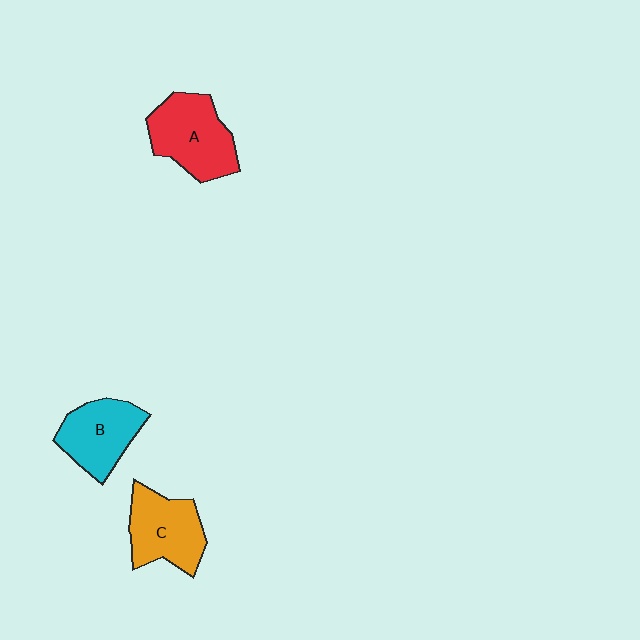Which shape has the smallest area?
Shape B (cyan).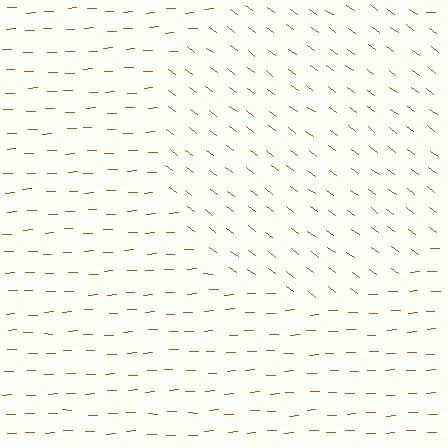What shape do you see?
I see a circle.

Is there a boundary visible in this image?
Yes, there is a texture boundary formed by a change in line orientation.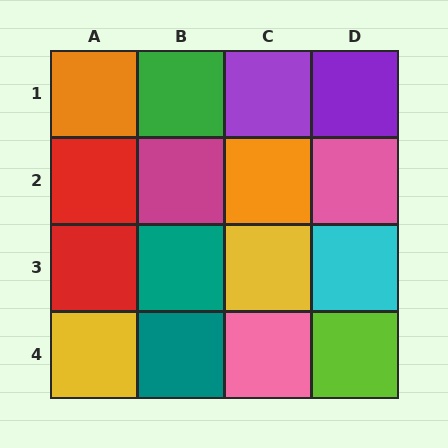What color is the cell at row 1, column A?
Orange.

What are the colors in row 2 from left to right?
Red, magenta, orange, pink.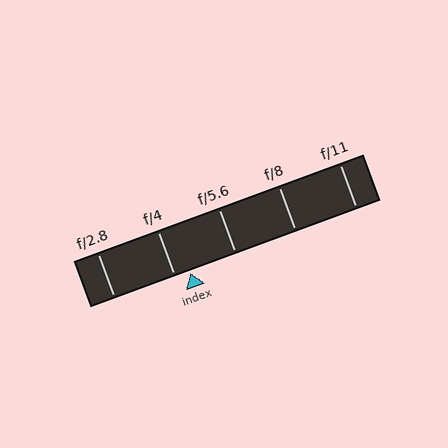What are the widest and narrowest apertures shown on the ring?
The widest aperture shown is f/2.8 and the narrowest is f/11.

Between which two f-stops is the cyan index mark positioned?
The index mark is between f/4 and f/5.6.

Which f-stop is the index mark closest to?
The index mark is closest to f/4.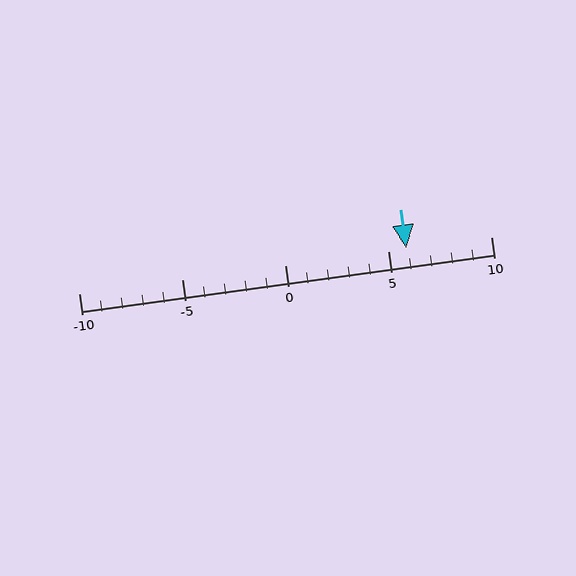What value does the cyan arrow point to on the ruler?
The cyan arrow points to approximately 6.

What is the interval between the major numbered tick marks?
The major tick marks are spaced 5 units apart.